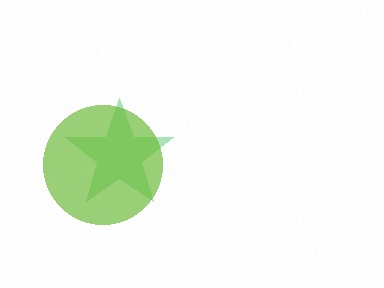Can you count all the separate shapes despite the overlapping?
Yes, there are 2 separate shapes.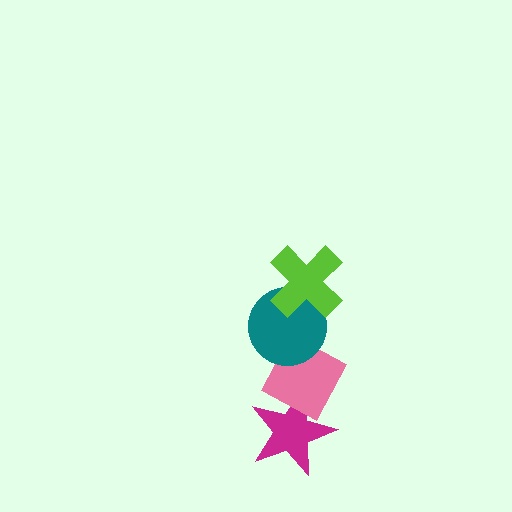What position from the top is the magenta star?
The magenta star is 4th from the top.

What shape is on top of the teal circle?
The lime cross is on top of the teal circle.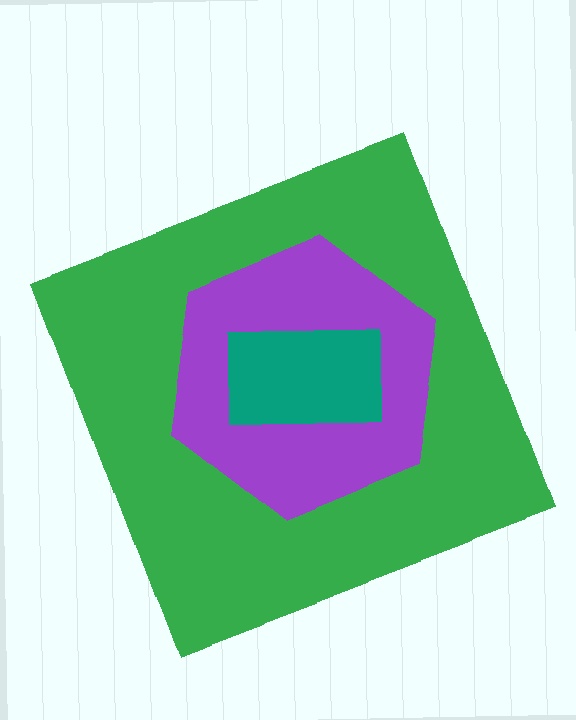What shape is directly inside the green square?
The purple hexagon.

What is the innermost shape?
The teal rectangle.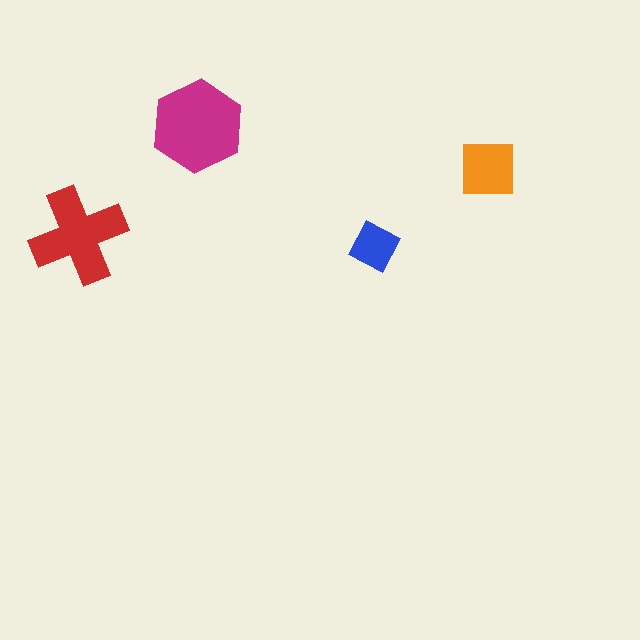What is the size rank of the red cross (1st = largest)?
2nd.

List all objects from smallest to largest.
The blue diamond, the orange square, the red cross, the magenta hexagon.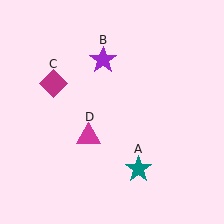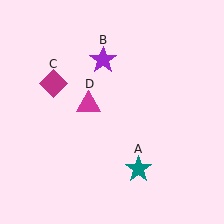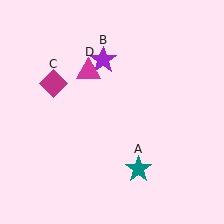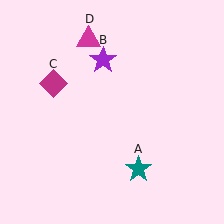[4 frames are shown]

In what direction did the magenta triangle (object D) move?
The magenta triangle (object D) moved up.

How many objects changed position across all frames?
1 object changed position: magenta triangle (object D).